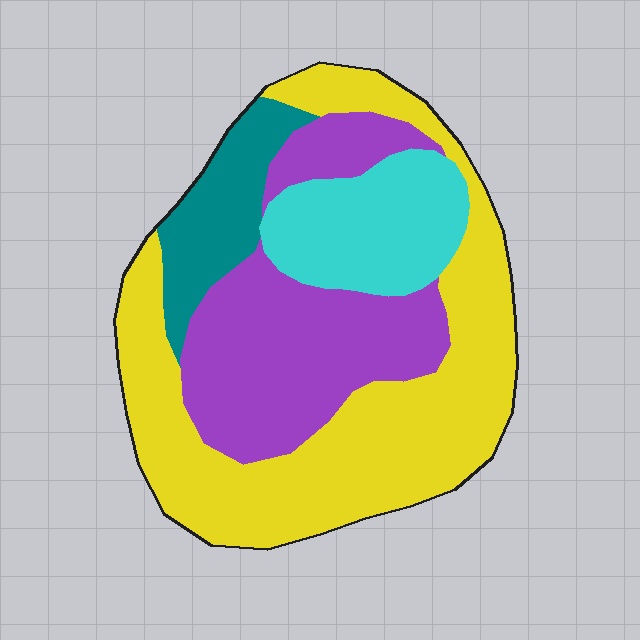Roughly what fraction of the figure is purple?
Purple takes up between a quarter and a half of the figure.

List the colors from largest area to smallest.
From largest to smallest: yellow, purple, cyan, teal.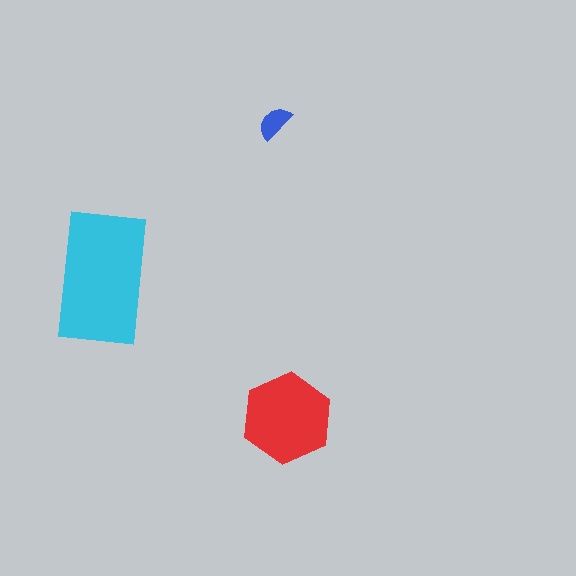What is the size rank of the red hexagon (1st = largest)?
2nd.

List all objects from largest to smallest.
The cyan rectangle, the red hexagon, the blue semicircle.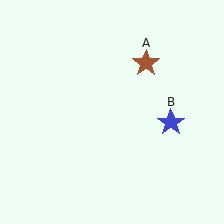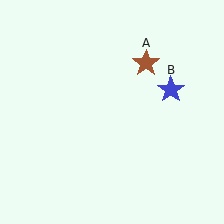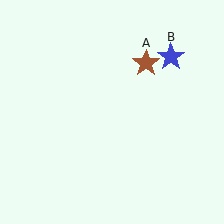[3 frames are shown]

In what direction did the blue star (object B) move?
The blue star (object B) moved up.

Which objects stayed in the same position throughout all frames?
Brown star (object A) remained stationary.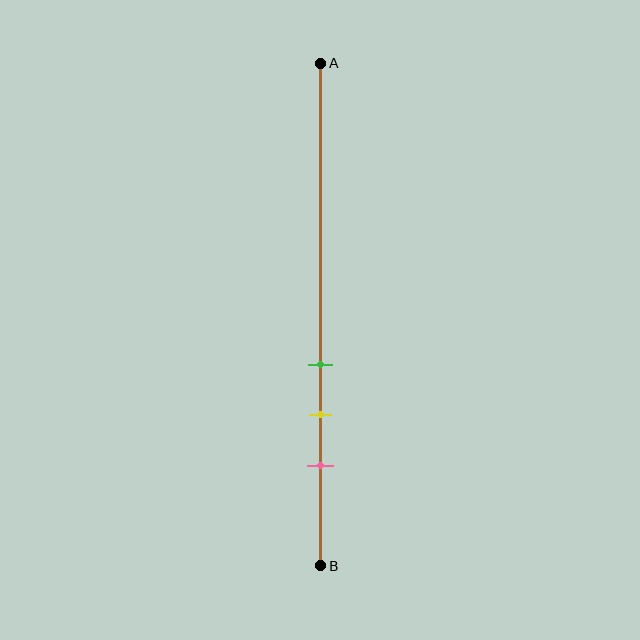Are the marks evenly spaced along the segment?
Yes, the marks are approximately evenly spaced.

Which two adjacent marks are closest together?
The green and yellow marks are the closest adjacent pair.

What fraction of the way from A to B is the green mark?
The green mark is approximately 60% (0.6) of the way from A to B.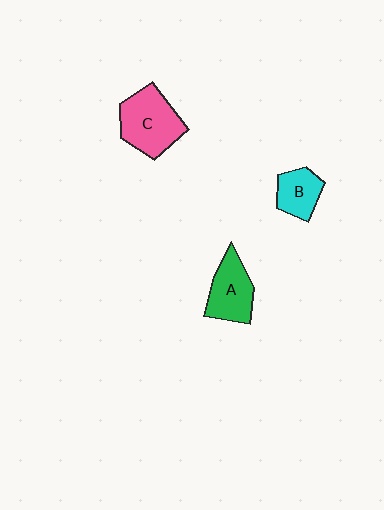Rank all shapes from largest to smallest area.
From largest to smallest: C (pink), A (green), B (cyan).